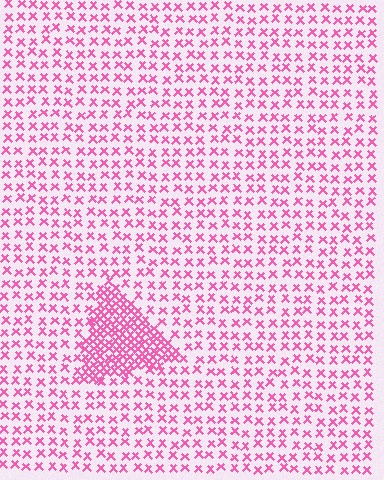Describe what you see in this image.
The image contains small pink elements arranged at two different densities. A triangle-shaped region is visible where the elements are more densely packed than the surrounding area.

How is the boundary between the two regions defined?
The boundary is defined by a change in element density (approximately 2.6x ratio). All elements are the same color, size, and shape.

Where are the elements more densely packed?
The elements are more densely packed inside the triangle boundary.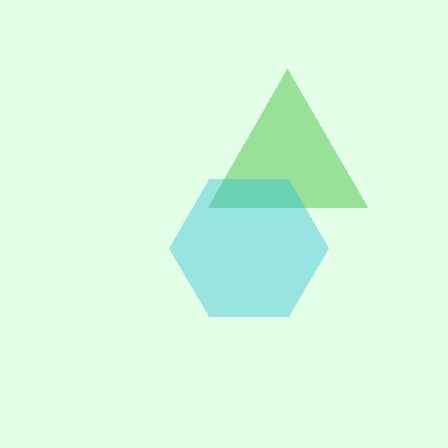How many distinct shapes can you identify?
There are 2 distinct shapes: a green triangle, a cyan hexagon.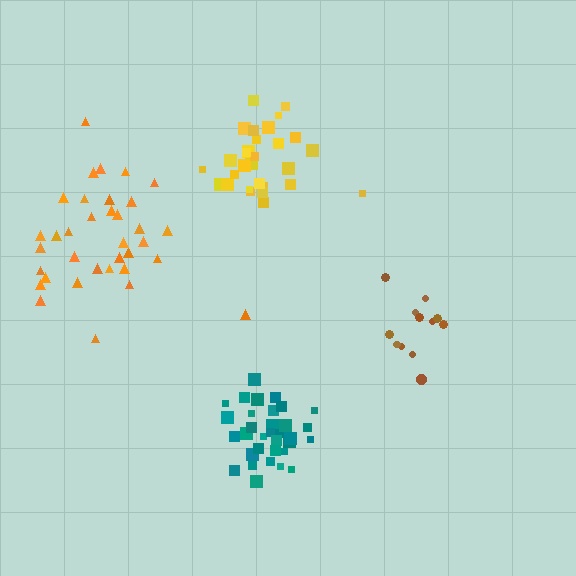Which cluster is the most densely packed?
Teal.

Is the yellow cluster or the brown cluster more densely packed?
Yellow.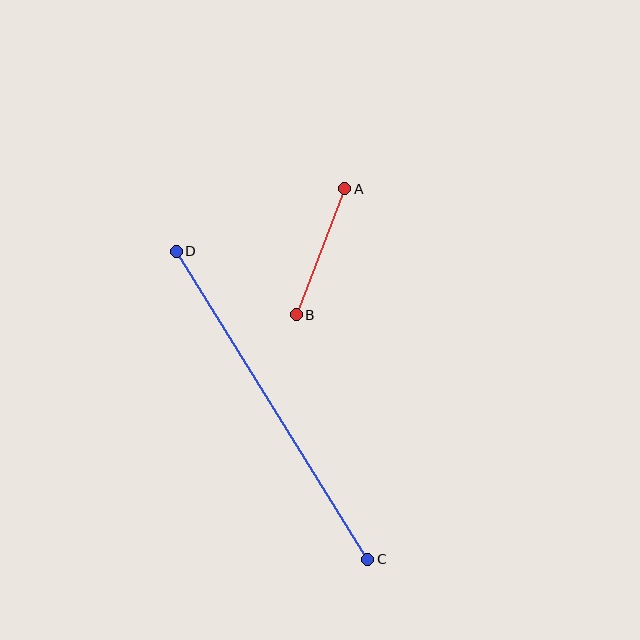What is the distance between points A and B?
The distance is approximately 135 pixels.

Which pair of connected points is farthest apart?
Points C and D are farthest apart.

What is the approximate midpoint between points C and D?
The midpoint is at approximately (272, 405) pixels.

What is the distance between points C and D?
The distance is approximately 362 pixels.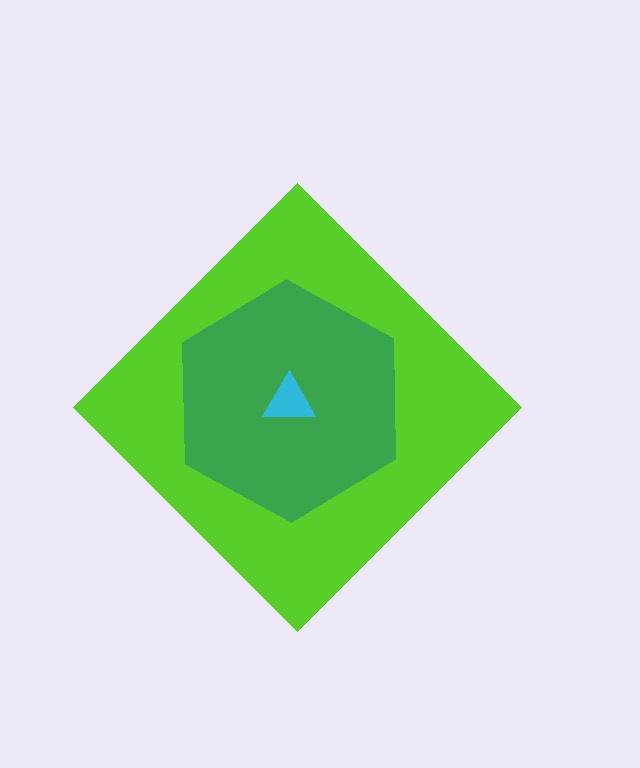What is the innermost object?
The cyan triangle.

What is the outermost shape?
The lime diamond.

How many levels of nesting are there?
3.